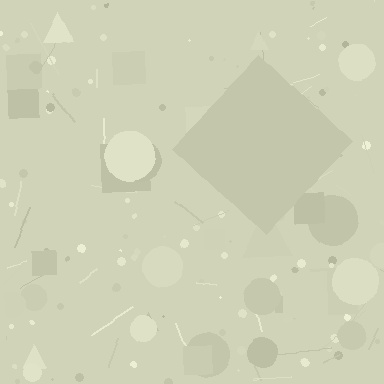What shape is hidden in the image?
A diamond is hidden in the image.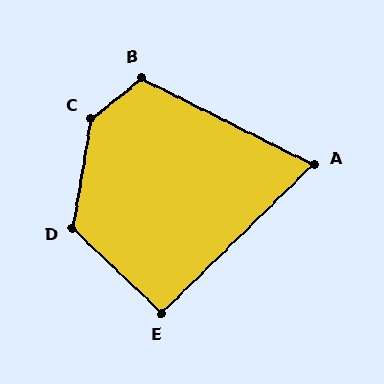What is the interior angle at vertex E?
Approximately 92 degrees (approximately right).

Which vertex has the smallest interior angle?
A, at approximately 71 degrees.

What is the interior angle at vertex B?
Approximately 114 degrees (obtuse).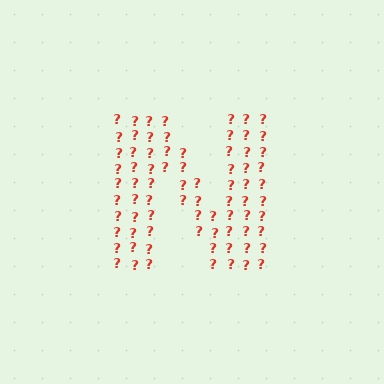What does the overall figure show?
The overall figure shows the letter N.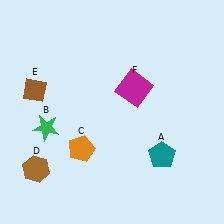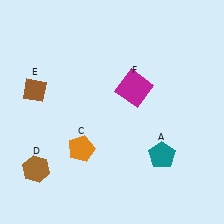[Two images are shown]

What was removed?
The green star (B) was removed in Image 2.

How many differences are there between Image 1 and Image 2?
There is 1 difference between the two images.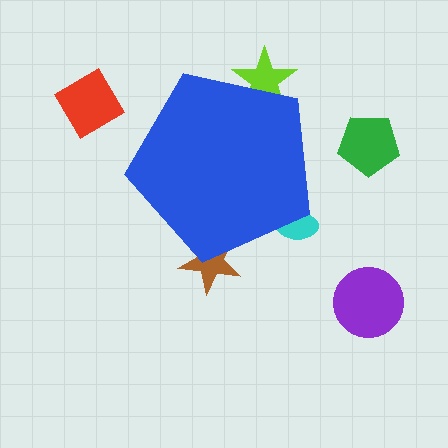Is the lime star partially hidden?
Yes, the lime star is partially hidden behind the blue pentagon.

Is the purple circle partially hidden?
No, the purple circle is fully visible.